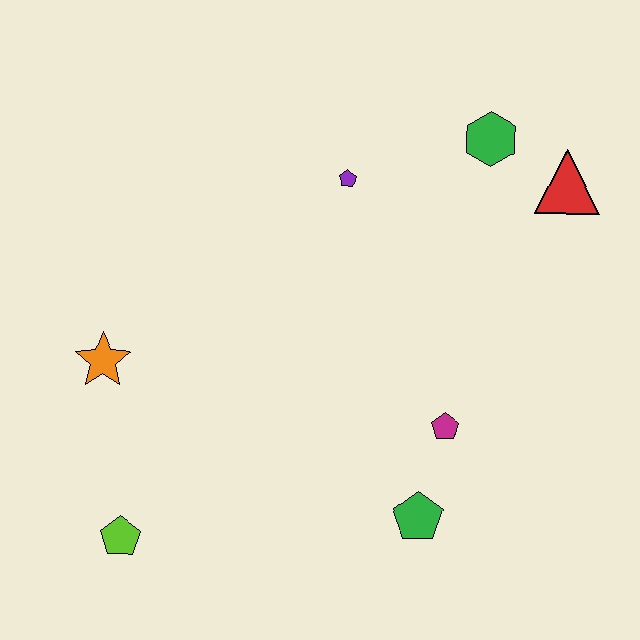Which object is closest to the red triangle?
The green hexagon is closest to the red triangle.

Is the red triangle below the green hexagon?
Yes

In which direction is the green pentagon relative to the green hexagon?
The green pentagon is below the green hexagon.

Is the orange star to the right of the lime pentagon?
No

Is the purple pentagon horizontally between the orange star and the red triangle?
Yes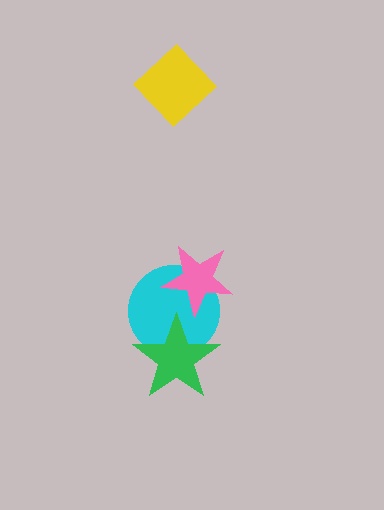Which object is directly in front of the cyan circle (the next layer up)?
The green star is directly in front of the cyan circle.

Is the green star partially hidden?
No, no other shape covers it.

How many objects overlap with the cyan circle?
2 objects overlap with the cyan circle.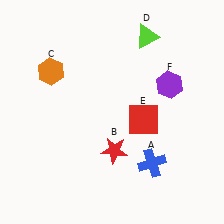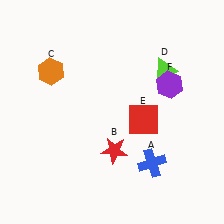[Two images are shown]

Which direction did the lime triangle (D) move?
The lime triangle (D) moved down.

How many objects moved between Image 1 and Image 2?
1 object moved between the two images.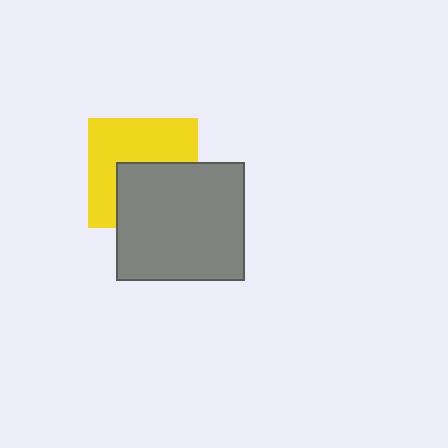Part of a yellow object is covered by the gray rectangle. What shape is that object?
It is a square.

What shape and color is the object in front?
The object in front is a gray rectangle.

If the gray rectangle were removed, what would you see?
You would see the complete yellow square.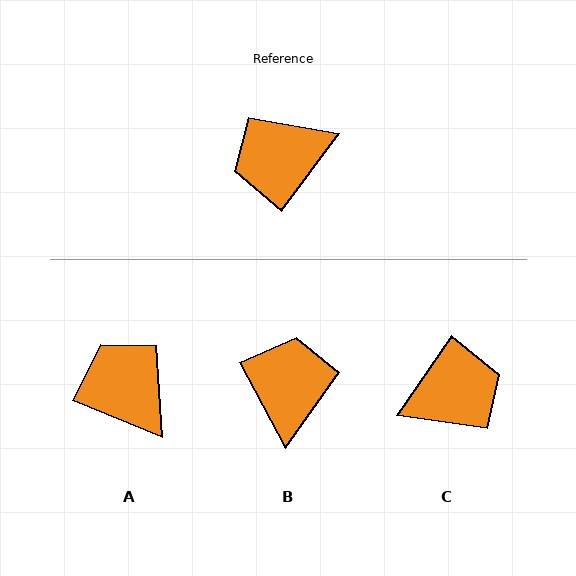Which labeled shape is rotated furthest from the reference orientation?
C, about 178 degrees away.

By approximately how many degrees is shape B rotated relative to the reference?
Approximately 115 degrees clockwise.